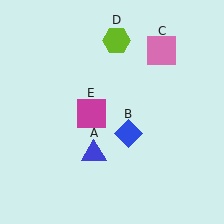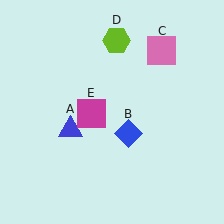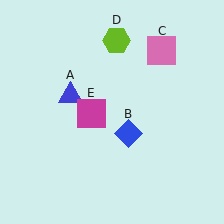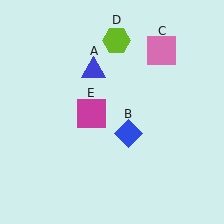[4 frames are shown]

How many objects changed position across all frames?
1 object changed position: blue triangle (object A).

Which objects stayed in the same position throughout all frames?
Blue diamond (object B) and pink square (object C) and lime hexagon (object D) and magenta square (object E) remained stationary.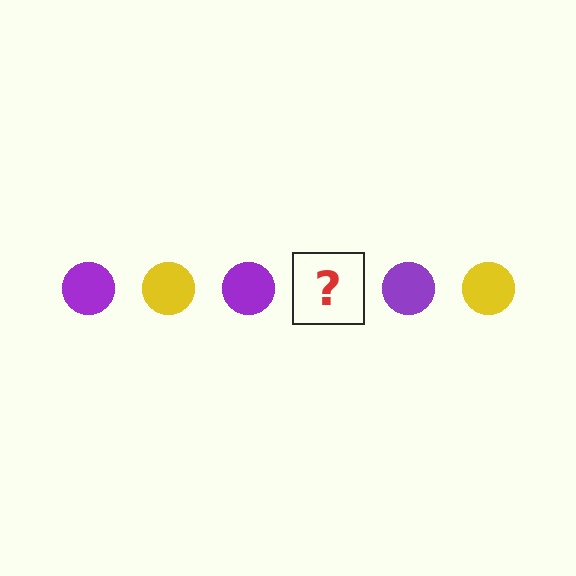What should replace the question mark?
The question mark should be replaced with a yellow circle.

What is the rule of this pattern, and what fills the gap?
The rule is that the pattern cycles through purple, yellow circles. The gap should be filled with a yellow circle.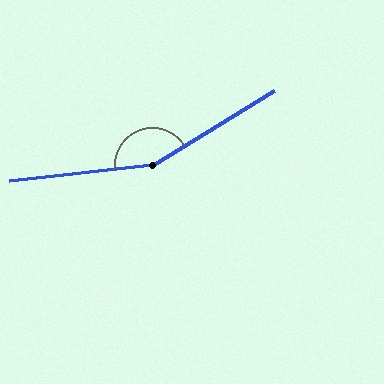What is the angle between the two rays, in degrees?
Approximately 155 degrees.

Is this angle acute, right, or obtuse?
It is obtuse.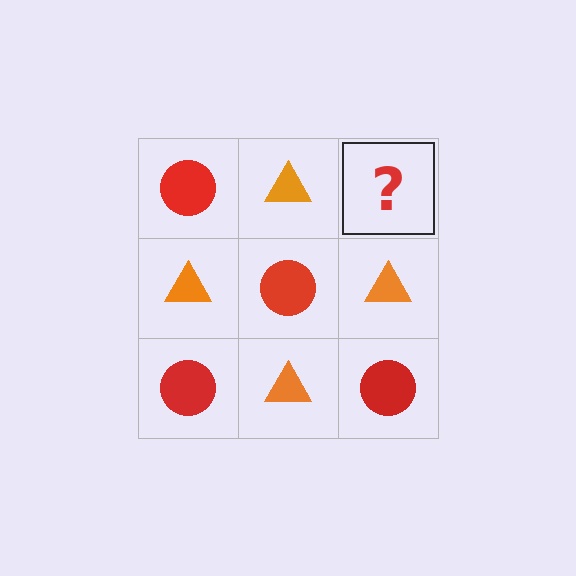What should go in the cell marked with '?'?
The missing cell should contain a red circle.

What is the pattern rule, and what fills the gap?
The rule is that it alternates red circle and orange triangle in a checkerboard pattern. The gap should be filled with a red circle.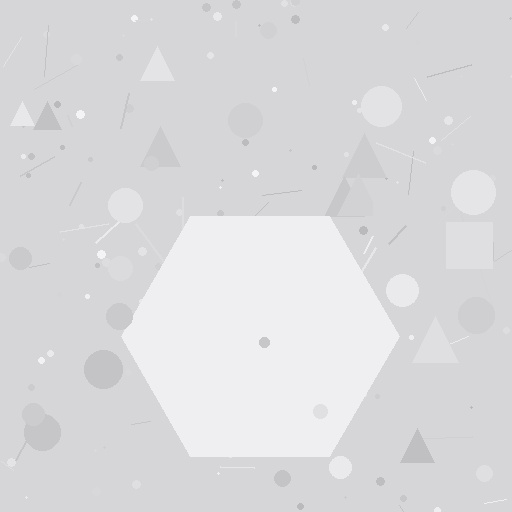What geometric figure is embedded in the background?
A hexagon is embedded in the background.